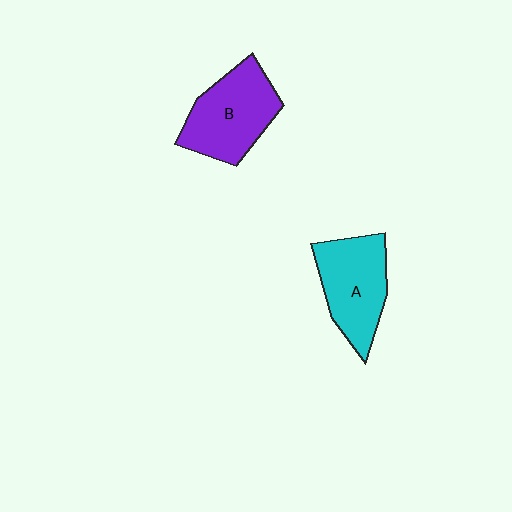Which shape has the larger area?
Shape B (purple).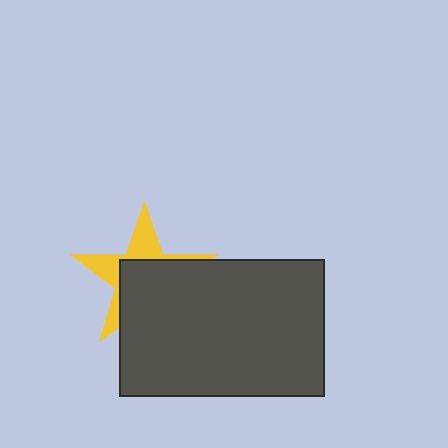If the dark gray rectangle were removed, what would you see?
You would see the complete yellow star.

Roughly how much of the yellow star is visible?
A small part of it is visible (roughly 42%).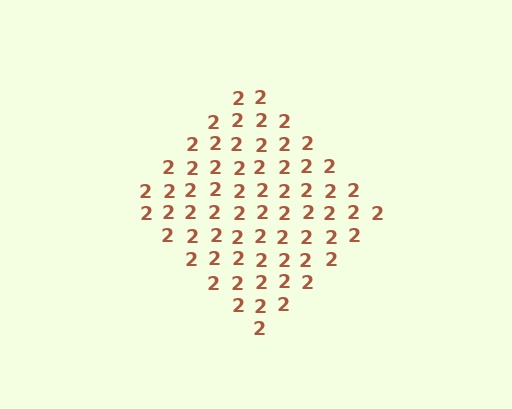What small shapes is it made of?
It is made of small digit 2's.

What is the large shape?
The large shape is a diamond.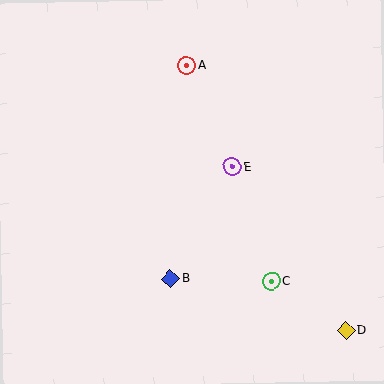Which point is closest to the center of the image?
Point E at (232, 167) is closest to the center.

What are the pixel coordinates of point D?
Point D is at (346, 330).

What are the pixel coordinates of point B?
Point B is at (171, 279).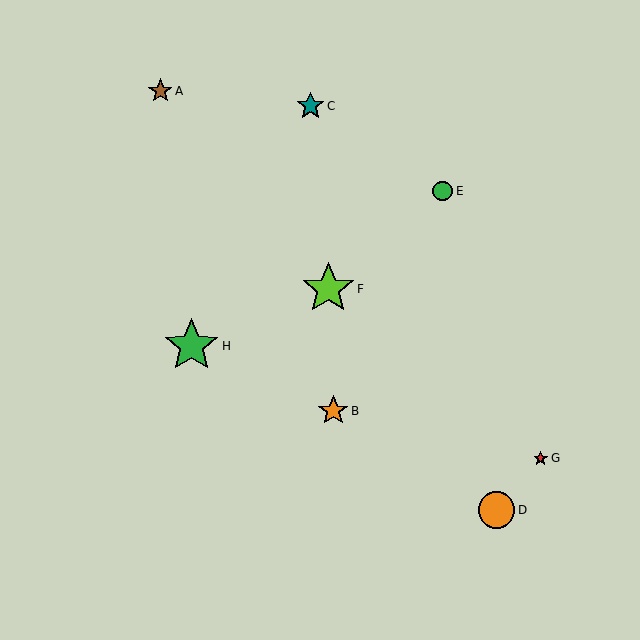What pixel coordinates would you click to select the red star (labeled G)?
Click at (541, 458) to select the red star G.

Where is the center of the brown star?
The center of the brown star is at (160, 91).